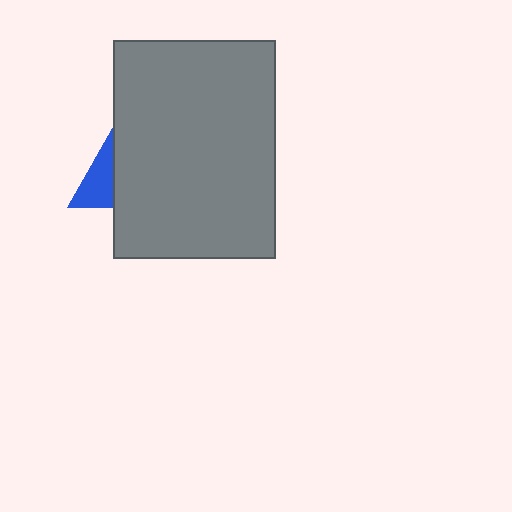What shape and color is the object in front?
The object in front is a gray rectangle.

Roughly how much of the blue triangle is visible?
A small part of it is visible (roughly 38%).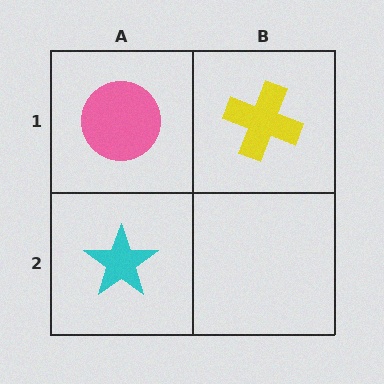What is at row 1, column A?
A pink circle.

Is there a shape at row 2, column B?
No, that cell is empty.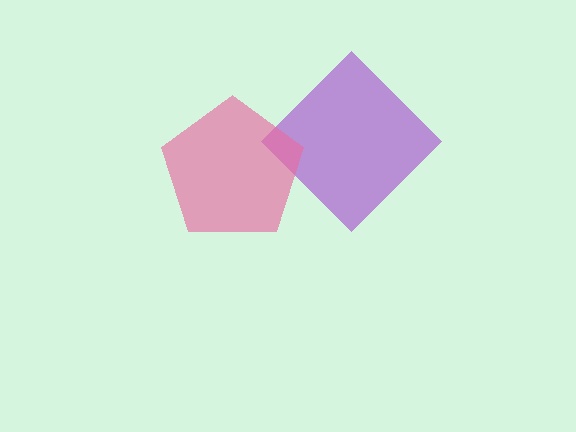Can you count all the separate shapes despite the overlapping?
Yes, there are 2 separate shapes.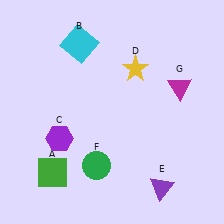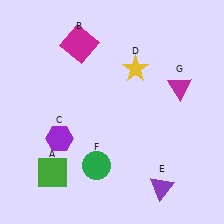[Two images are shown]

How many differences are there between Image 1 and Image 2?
There is 1 difference between the two images.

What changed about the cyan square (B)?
In Image 1, B is cyan. In Image 2, it changed to magenta.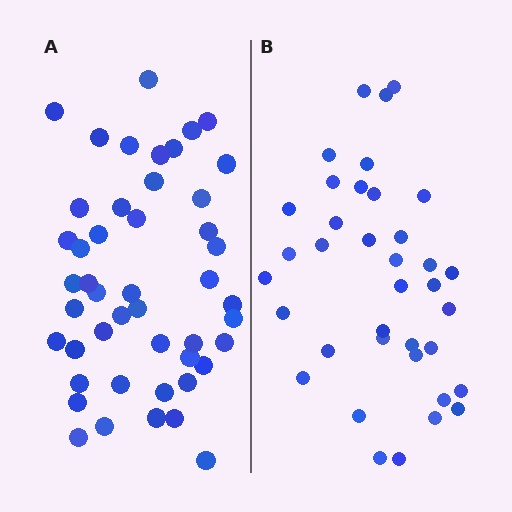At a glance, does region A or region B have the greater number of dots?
Region A (the left region) has more dots.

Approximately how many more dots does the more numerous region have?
Region A has roughly 10 or so more dots than region B.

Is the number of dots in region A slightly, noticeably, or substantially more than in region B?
Region A has noticeably more, but not dramatically so. The ratio is roughly 1.3 to 1.